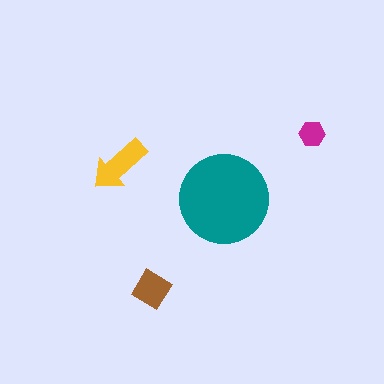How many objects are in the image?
There are 4 objects in the image.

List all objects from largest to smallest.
The teal circle, the yellow arrow, the brown diamond, the magenta hexagon.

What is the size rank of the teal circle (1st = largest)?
1st.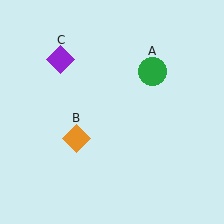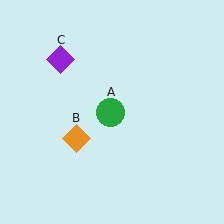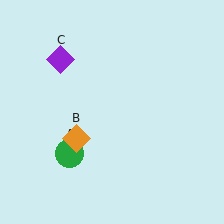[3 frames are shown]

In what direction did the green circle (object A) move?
The green circle (object A) moved down and to the left.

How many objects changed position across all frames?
1 object changed position: green circle (object A).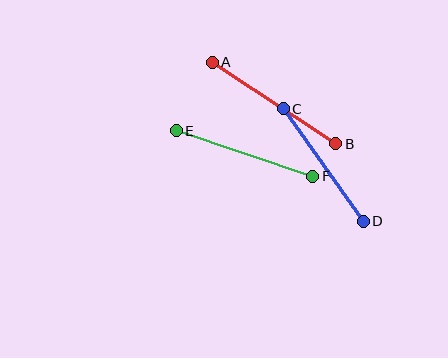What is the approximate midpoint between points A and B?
The midpoint is at approximately (274, 103) pixels.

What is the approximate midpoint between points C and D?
The midpoint is at approximately (323, 165) pixels.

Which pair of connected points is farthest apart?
Points A and B are farthest apart.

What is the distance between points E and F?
The distance is approximately 144 pixels.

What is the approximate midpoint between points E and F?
The midpoint is at approximately (245, 154) pixels.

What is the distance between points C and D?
The distance is approximately 138 pixels.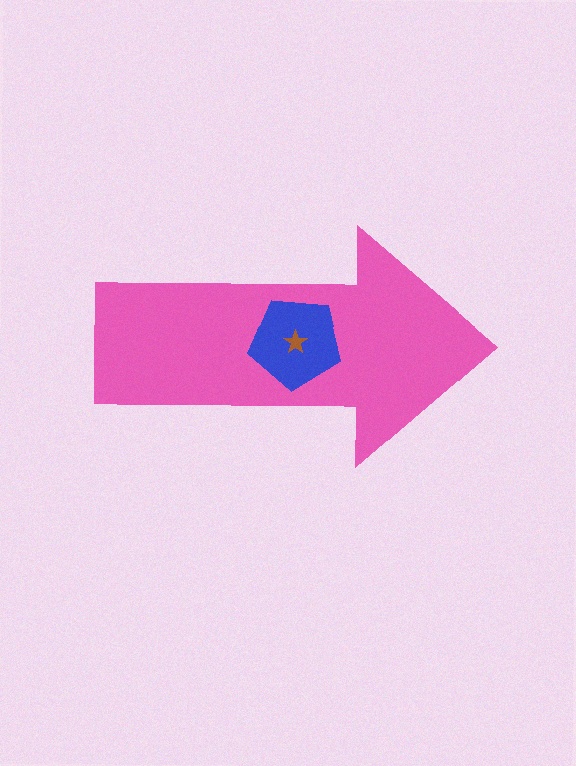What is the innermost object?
The brown star.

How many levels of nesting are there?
3.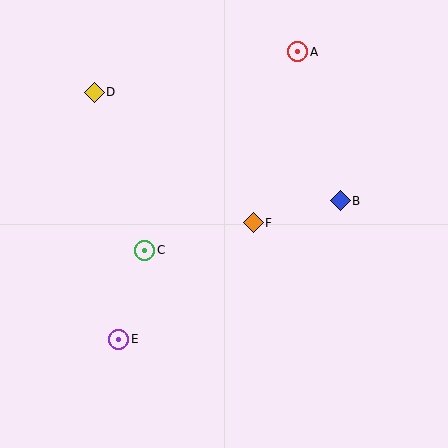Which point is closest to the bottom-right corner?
Point B is closest to the bottom-right corner.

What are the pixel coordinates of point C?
Point C is at (145, 250).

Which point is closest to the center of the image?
Point F at (253, 223) is closest to the center.